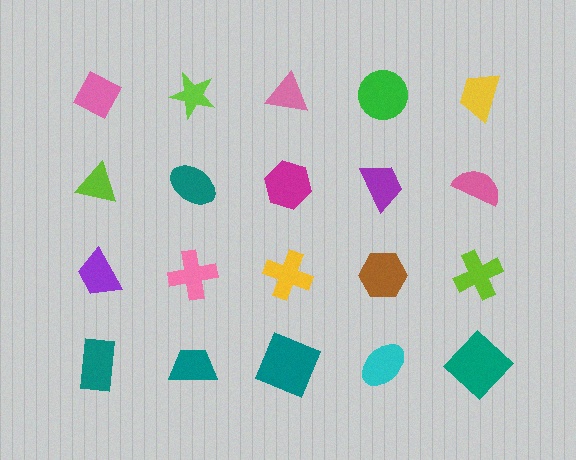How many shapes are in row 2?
5 shapes.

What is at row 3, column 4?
A brown hexagon.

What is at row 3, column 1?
A purple trapezoid.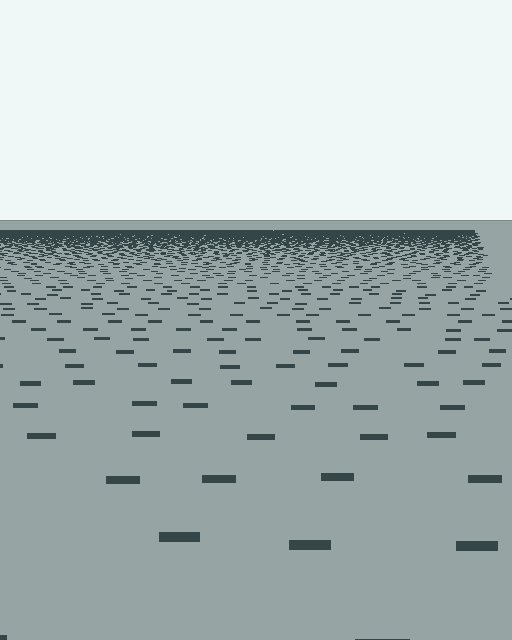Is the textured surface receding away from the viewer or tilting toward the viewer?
The surface is receding away from the viewer. Texture elements get smaller and denser toward the top.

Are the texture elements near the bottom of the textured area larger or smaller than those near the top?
Larger. Near the bottom, elements are closer to the viewer and appear at a bigger on-screen size.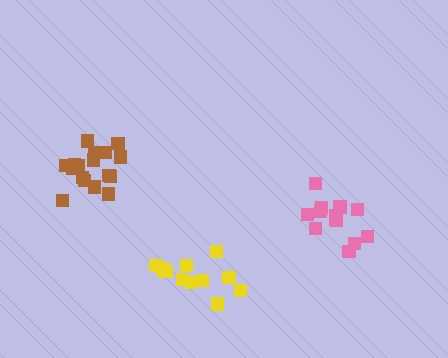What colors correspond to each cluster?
The clusters are colored: brown, yellow, pink.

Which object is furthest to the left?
The brown cluster is leftmost.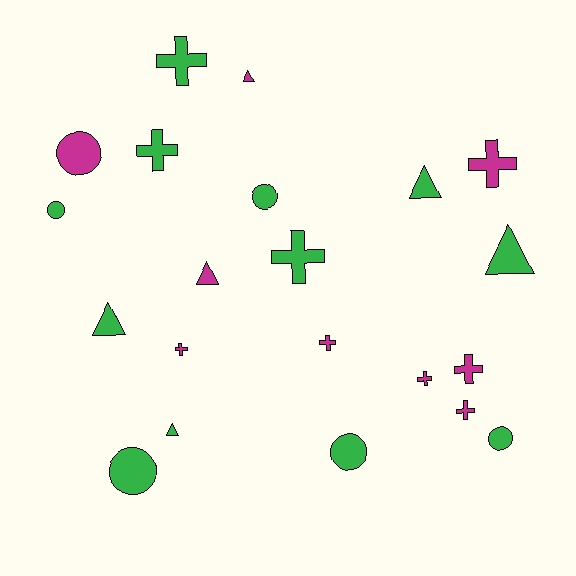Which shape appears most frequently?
Cross, with 9 objects.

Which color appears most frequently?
Green, with 12 objects.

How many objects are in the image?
There are 21 objects.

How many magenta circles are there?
There is 1 magenta circle.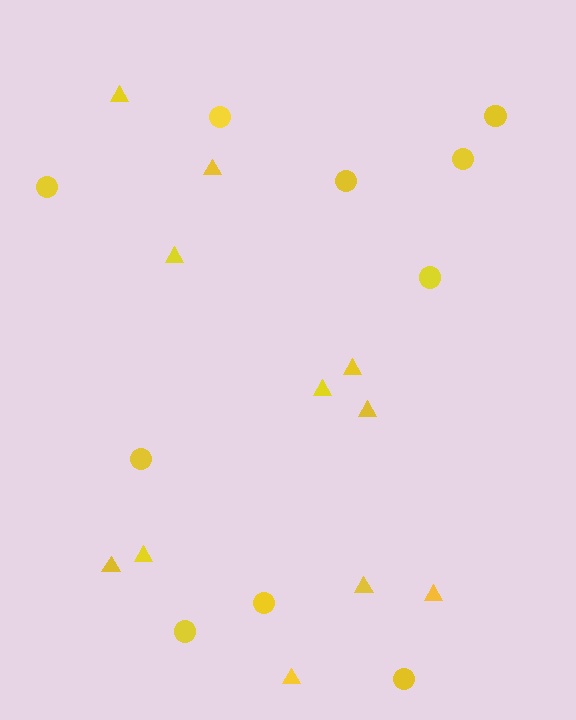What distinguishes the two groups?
There are 2 groups: one group of circles (10) and one group of triangles (11).